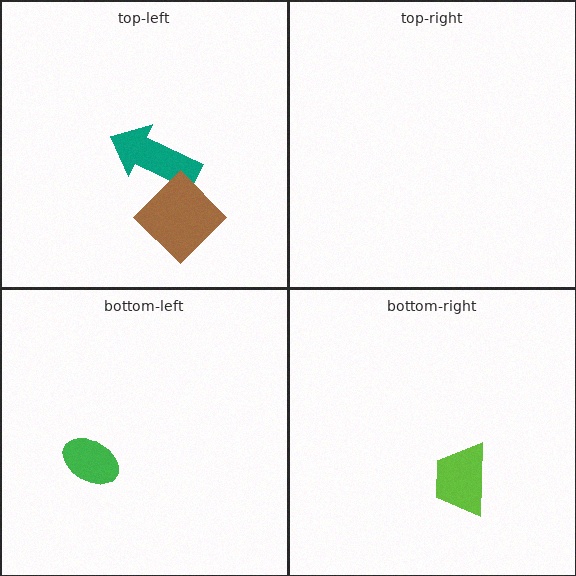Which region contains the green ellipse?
The bottom-left region.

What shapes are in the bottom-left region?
The green ellipse.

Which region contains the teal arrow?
The top-left region.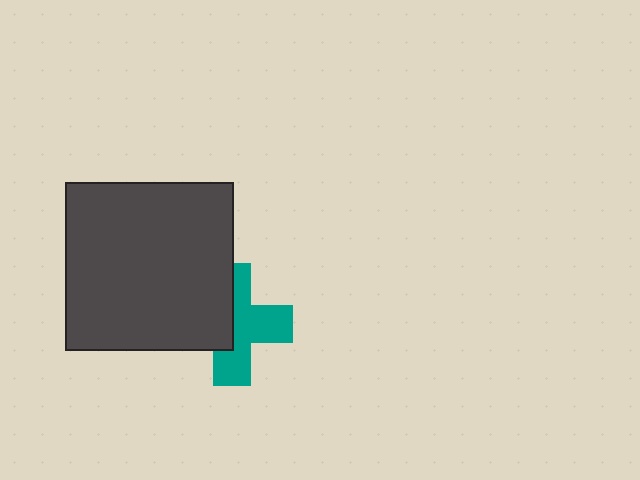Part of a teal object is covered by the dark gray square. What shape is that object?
It is a cross.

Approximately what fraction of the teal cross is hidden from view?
Roughly 43% of the teal cross is hidden behind the dark gray square.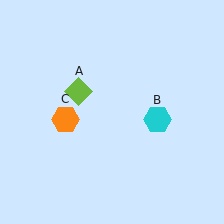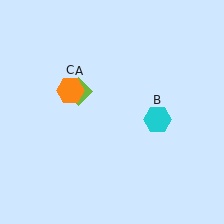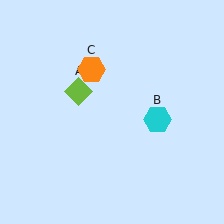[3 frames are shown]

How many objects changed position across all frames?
1 object changed position: orange hexagon (object C).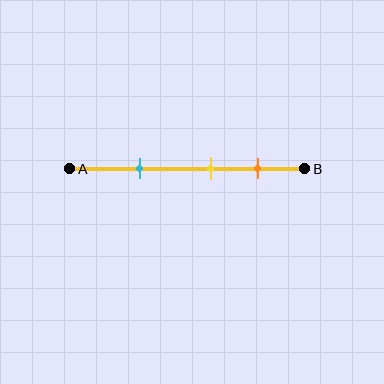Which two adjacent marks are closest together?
The yellow and orange marks are the closest adjacent pair.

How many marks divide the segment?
There are 3 marks dividing the segment.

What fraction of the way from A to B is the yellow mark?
The yellow mark is approximately 60% (0.6) of the way from A to B.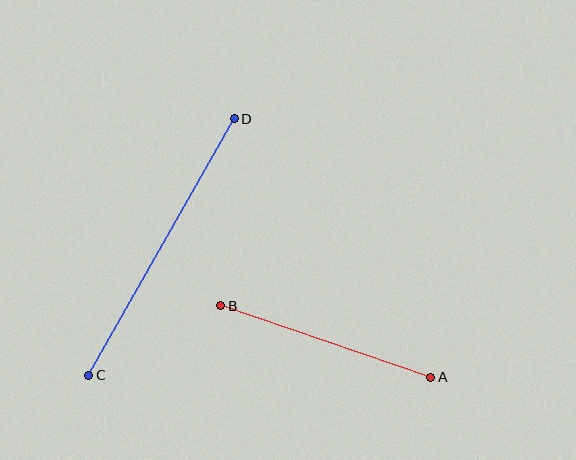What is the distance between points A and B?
The distance is approximately 221 pixels.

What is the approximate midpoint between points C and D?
The midpoint is at approximately (162, 247) pixels.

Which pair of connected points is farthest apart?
Points C and D are farthest apart.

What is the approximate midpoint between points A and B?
The midpoint is at approximately (326, 341) pixels.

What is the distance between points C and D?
The distance is approximately 295 pixels.